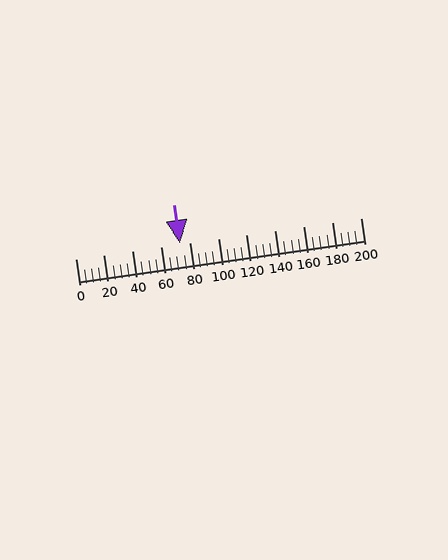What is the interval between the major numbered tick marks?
The major tick marks are spaced 20 units apart.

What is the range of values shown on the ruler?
The ruler shows values from 0 to 200.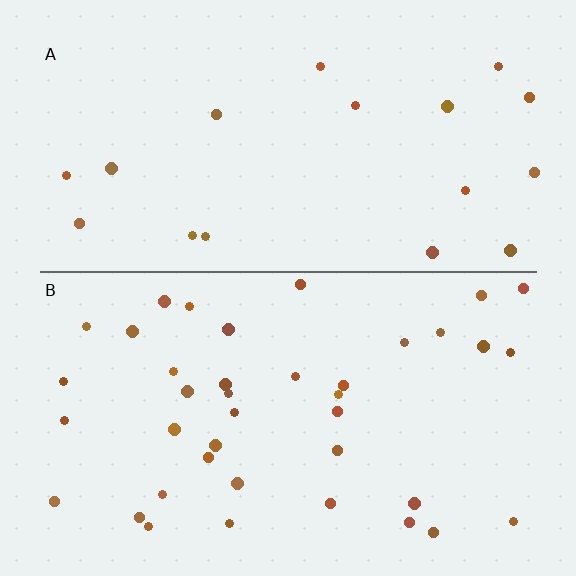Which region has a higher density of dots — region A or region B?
B (the bottom).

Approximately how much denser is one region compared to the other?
Approximately 2.3× — region B over region A.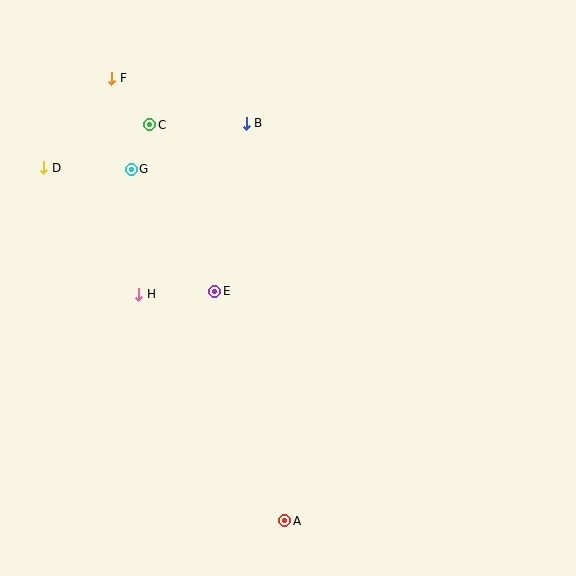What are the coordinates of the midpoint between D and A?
The midpoint between D and A is at (164, 344).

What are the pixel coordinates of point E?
Point E is at (215, 291).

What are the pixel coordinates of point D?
Point D is at (44, 168).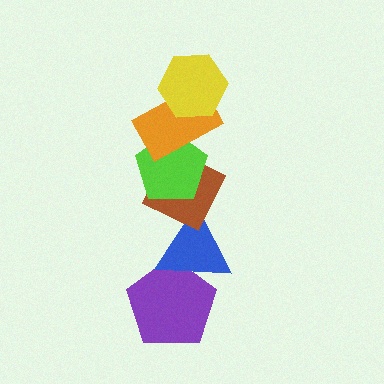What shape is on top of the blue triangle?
The brown diamond is on top of the blue triangle.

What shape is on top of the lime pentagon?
The orange rectangle is on top of the lime pentagon.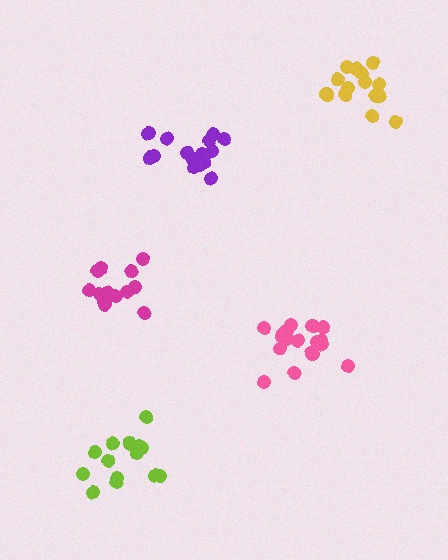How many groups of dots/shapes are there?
There are 5 groups.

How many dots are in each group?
Group 1: 17 dots, Group 2: 15 dots, Group 3: 13 dots, Group 4: 16 dots, Group 5: 15 dots (76 total).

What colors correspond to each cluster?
The clusters are colored: pink, lime, magenta, purple, yellow.